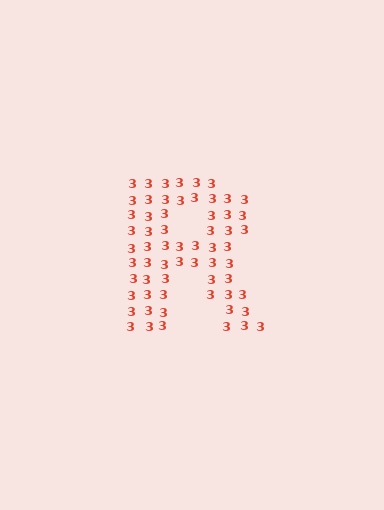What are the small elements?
The small elements are digit 3's.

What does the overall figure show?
The overall figure shows the letter R.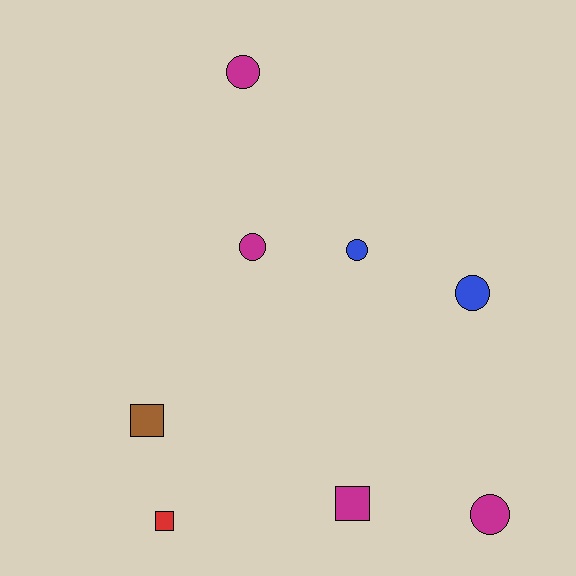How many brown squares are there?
There is 1 brown square.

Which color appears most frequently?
Magenta, with 4 objects.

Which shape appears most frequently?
Circle, with 5 objects.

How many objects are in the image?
There are 8 objects.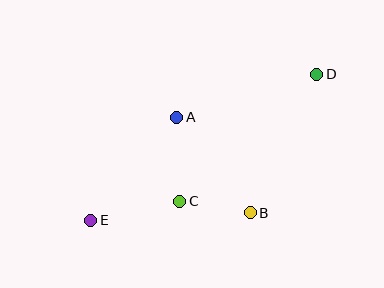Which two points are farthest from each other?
Points D and E are farthest from each other.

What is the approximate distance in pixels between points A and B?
The distance between A and B is approximately 120 pixels.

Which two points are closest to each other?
Points B and C are closest to each other.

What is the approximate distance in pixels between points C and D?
The distance between C and D is approximately 186 pixels.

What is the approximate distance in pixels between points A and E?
The distance between A and E is approximately 134 pixels.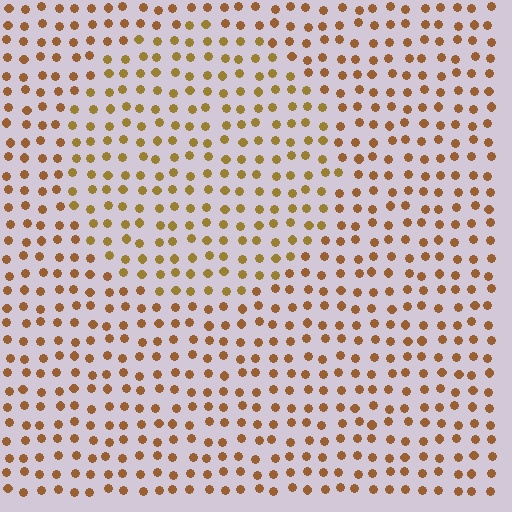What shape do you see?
I see a circle.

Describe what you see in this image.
The image is filled with small brown elements in a uniform arrangement. A circle-shaped region is visible where the elements are tinted to a slightly different hue, forming a subtle color boundary.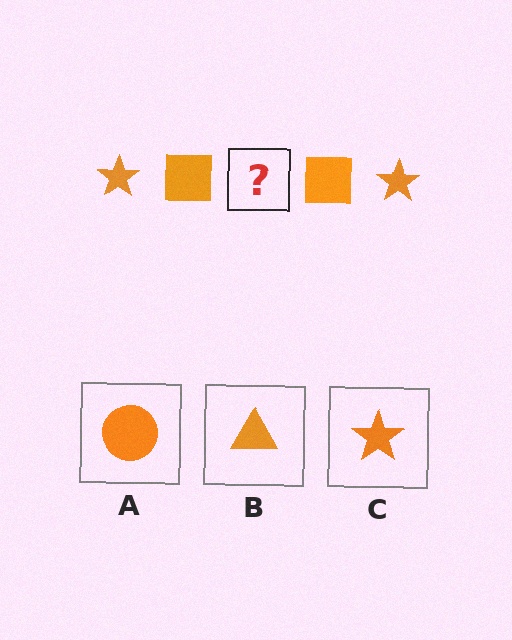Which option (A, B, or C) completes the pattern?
C.